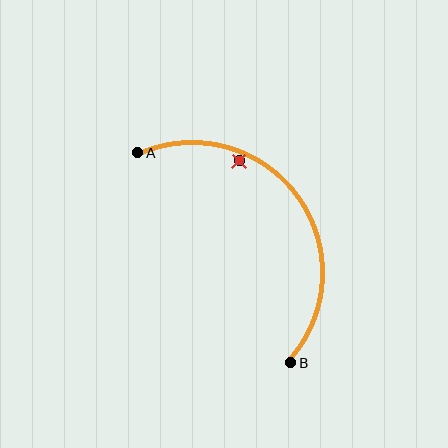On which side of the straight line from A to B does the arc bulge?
The arc bulges above and to the right of the straight line connecting A and B.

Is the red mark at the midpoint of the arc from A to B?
No — the red mark does not lie on the arc at all. It sits slightly inside the curve.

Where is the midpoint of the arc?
The arc midpoint is the point on the curve farthest from the straight line joining A and B. It sits above and to the right of that line.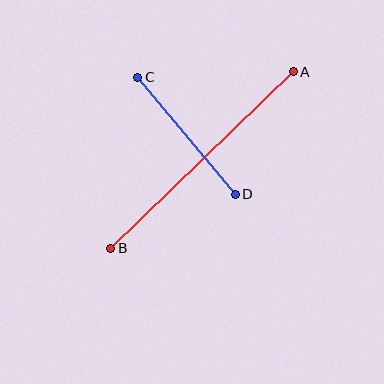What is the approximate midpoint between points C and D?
The midpoint is at approximately (187, 136) pixels.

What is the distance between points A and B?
The distance is approximately 254 pixels.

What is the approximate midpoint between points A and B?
The midpoint is at approximately (202, 160) pixels.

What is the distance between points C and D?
The distance is approximately 152 pixels.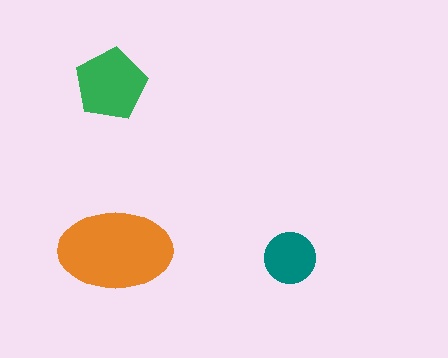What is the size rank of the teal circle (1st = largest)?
3rd.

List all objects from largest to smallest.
The orange ellipse, the green pentagon, the teal circle.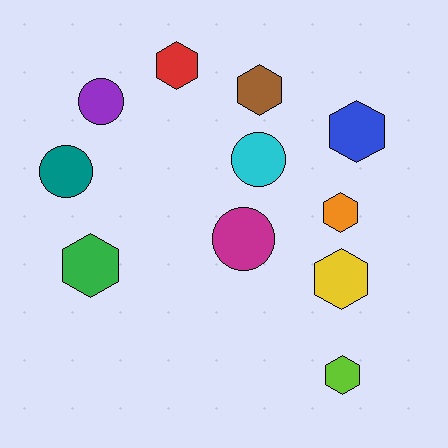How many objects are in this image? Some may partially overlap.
There are 11 objects.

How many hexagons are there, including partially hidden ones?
There are 7 hexagons.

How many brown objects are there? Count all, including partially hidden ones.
There is 1 brown object.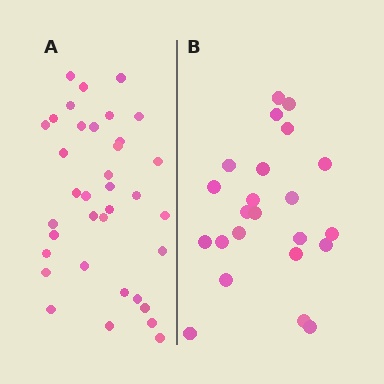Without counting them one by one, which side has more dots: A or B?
Region A (the left region) has more dots.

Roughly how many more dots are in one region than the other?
Region A has approximately 15 more dots than region B.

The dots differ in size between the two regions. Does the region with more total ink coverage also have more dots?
No. Region B has more total ink coverage because its dots are larger, but region A actually contains more individual dots. Total area can be misleading — the number of items is what matters here.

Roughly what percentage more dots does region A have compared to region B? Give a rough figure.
About 55% more.